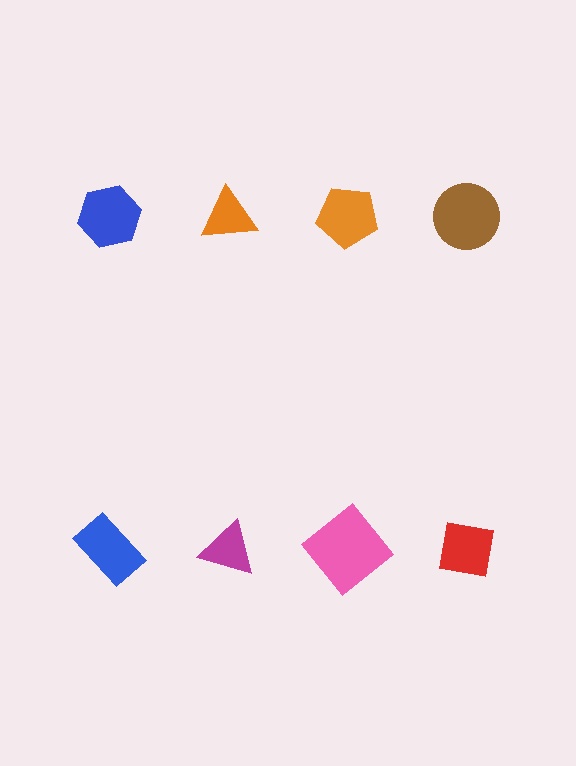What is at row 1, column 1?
A blue hexagon.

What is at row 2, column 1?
A blue rectangle.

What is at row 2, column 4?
A red square.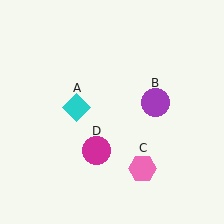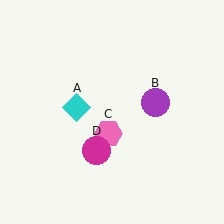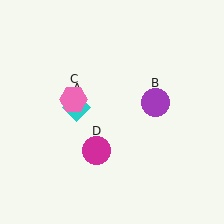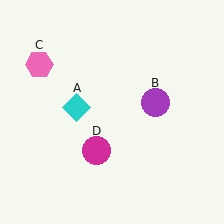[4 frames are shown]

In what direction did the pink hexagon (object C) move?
The pink hexagon (object C) moved up and to the left.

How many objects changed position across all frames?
1 object changed position: pink hexagon (object C).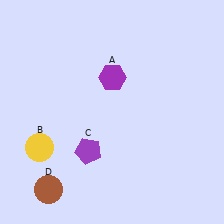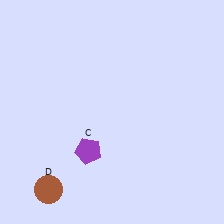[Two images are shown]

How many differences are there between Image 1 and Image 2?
There are 2 differences between the two images.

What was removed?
The yellow circle (B), the purple hexagon (A) were removed in Image 2.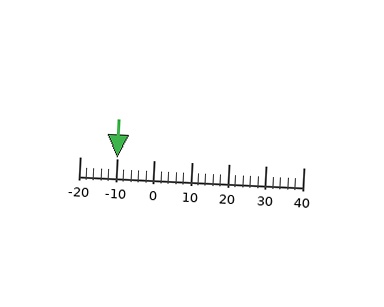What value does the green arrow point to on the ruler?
The green arrow points to approximately -10.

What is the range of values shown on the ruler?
The ruler shows values from -20 to 40.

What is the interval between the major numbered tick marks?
The major tick marks are spaced 10 units apart.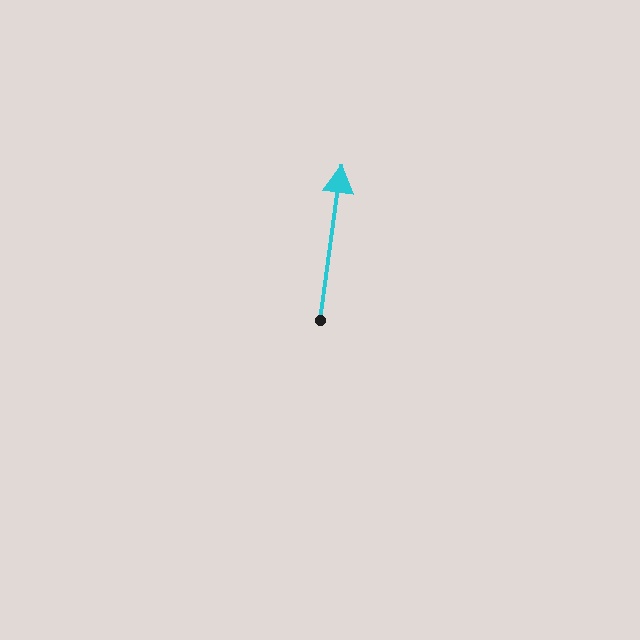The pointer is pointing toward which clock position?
Roughly 12 o'clock.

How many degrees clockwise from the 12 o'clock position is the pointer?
Approximately 8 degrees.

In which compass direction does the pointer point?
North.